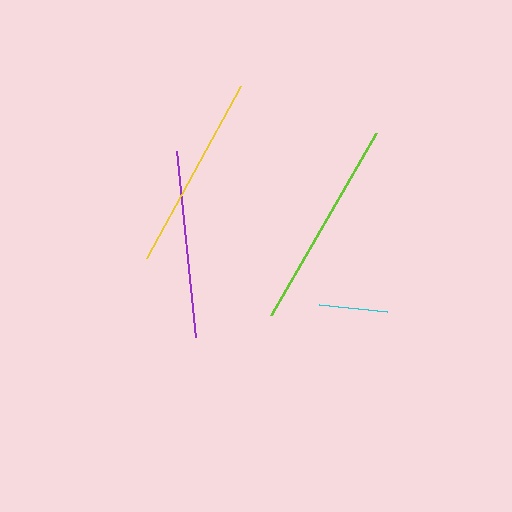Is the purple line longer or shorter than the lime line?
The lime line is longer than the purple line.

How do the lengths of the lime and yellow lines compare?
The lime and yellow lines are approximately the same length.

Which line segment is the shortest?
The cyan line is the shortest at approximately 68 pixels.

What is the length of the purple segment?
The purple segment is approximately 188 pixels long.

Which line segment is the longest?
The lime line is the longest at approximately 210 pixels.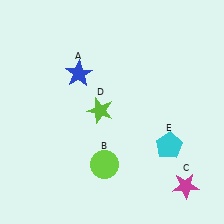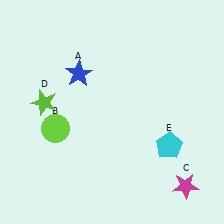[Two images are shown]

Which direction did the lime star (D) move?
The lime star (D) moved left.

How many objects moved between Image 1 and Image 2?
2 objects moved between the two images.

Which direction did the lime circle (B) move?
The lime circle (B) moved left.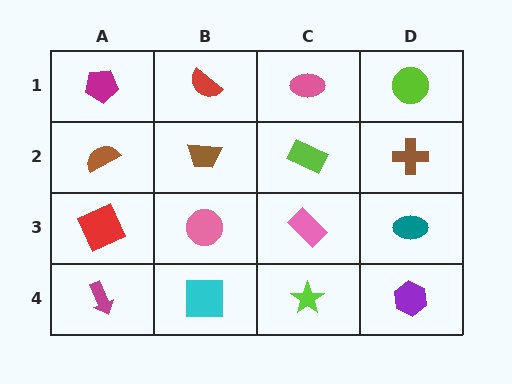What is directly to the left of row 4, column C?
A cyan square.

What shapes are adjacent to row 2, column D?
A lime circle (row 1, column D), a teal ellipse (row 3, column D), a lime rectangle (row 2, column C).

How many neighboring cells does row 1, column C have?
3.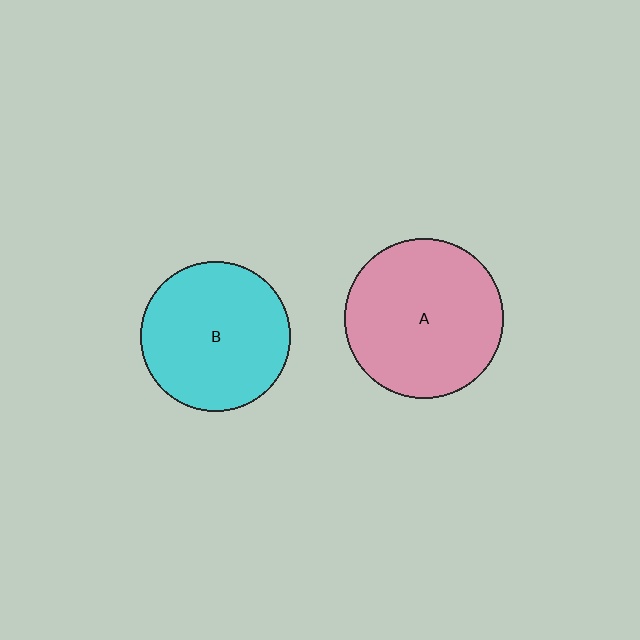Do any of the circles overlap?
No, none of the circles overlap.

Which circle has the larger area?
Circle A (pink).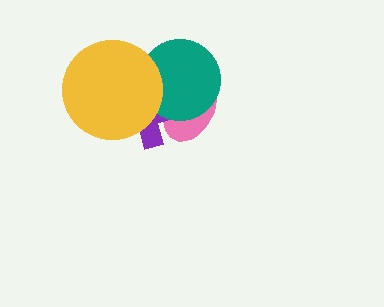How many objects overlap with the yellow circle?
2 objects overlap with the yellow circle.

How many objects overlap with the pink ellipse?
2 objects overlap with the pink ellipse.